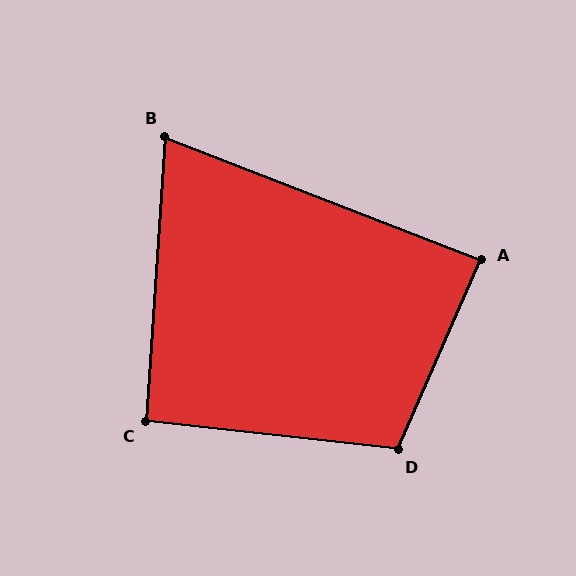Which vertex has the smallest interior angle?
B, at approximately 73 degrees.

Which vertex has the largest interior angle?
D, at approximately 107 degrees.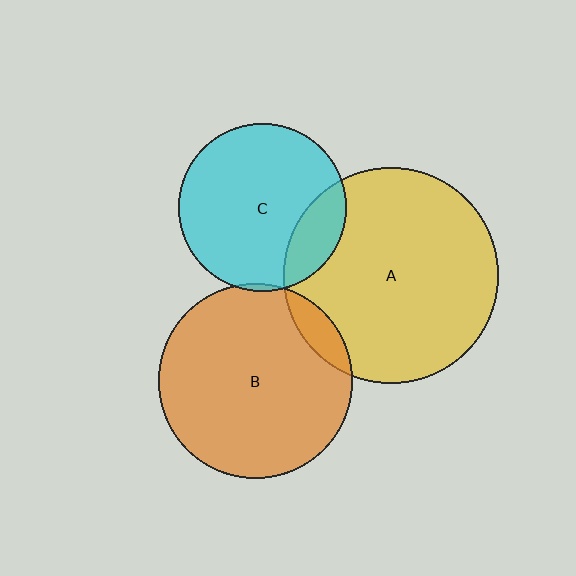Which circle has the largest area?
Circle A (yellow).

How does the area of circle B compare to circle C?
Approximately 1.3 times.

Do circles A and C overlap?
Yes.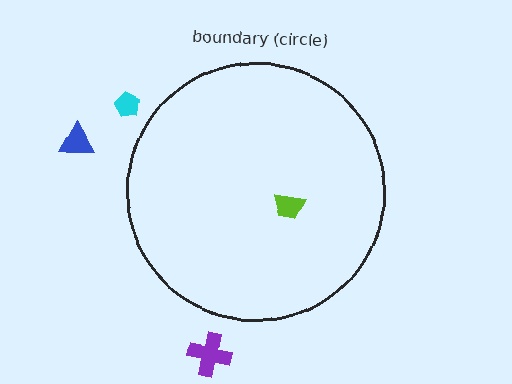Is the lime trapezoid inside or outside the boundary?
Inside.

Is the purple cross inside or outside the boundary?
Outside.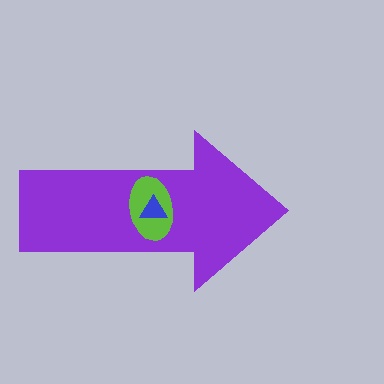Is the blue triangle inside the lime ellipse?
Yes.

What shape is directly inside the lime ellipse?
The blue triangle.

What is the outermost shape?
The purple arrow.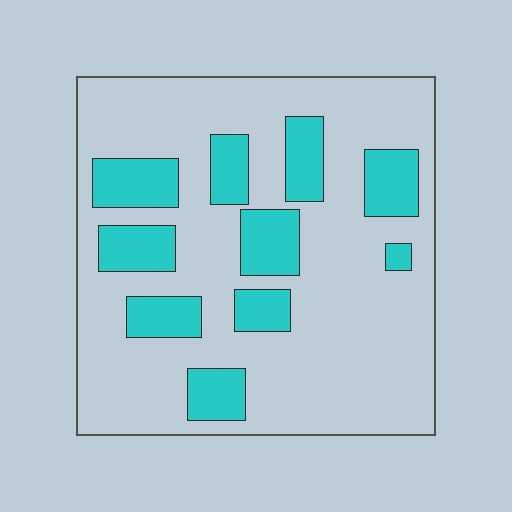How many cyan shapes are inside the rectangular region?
10.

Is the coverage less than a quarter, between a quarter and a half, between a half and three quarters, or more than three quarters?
Less than a quarter.